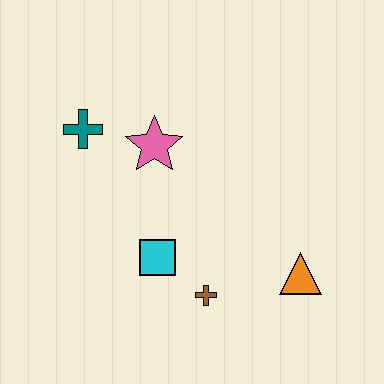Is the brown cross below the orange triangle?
Yes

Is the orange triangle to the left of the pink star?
No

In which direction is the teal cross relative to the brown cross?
The teal cross is above the brown cross.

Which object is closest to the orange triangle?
The brown cross is closest to the orange triangle.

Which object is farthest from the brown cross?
The teal cross is farthest from the brown cross.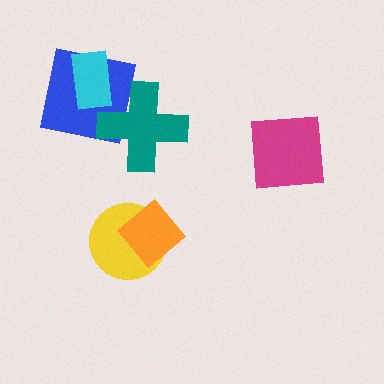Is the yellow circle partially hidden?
Yes, it is partially covered by another shape.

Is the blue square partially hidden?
Yes, it is partially covered by another shape.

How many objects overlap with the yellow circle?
1 object overlaps with the yellow circle.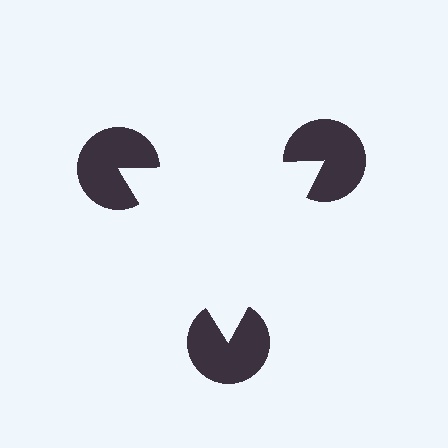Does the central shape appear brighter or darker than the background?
It typically appears slightly brighter than the background, even though no actual brightness change is drawn.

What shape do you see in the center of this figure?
An illusory triangle — its edges are inferred from the aligned wedge cuts in the pac-man discs, not physically drawn.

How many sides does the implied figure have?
3 sides.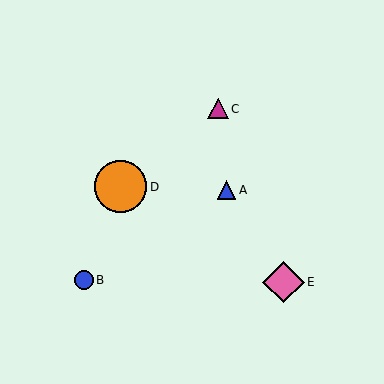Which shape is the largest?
The orange circle (labeled D) is the largest.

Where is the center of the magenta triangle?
The center of the magenta triangle is at (218, 109).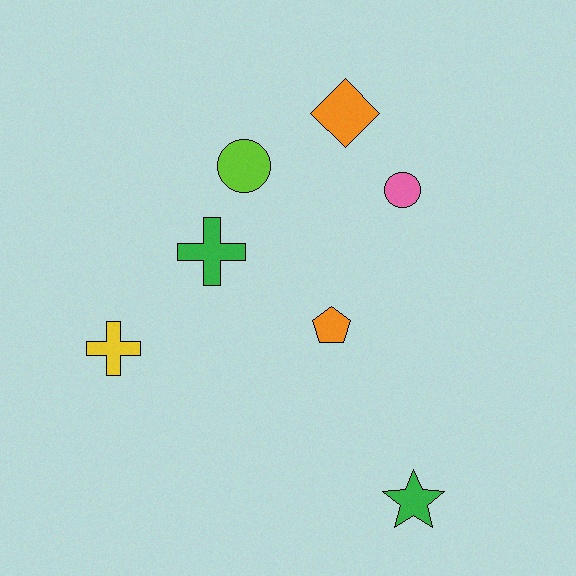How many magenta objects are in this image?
There are no magenta objects.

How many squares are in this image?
There are no squares.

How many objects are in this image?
There are 7 objects.